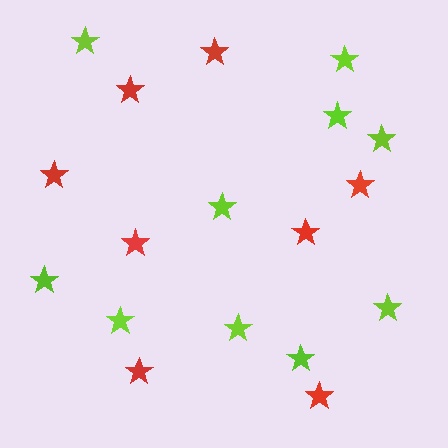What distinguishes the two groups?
There are 2 groups: one group of red stars (8) and one group of lime stars (10).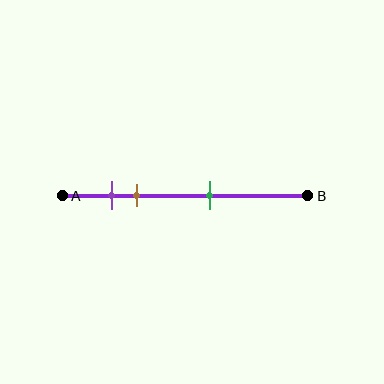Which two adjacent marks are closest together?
The purple and brown marks are the closest adjacent pair.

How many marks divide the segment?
There are 3 marks dividing the segment.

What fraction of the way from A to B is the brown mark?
The brown mark is approximately 30% (0.3) of the way from A to B.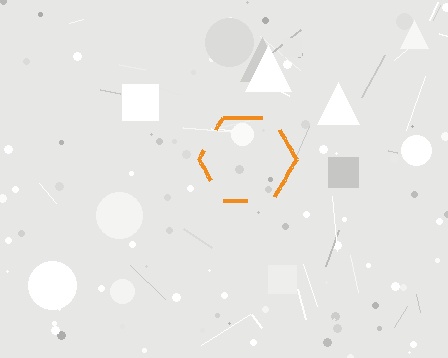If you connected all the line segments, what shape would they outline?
They would outline a hexagon.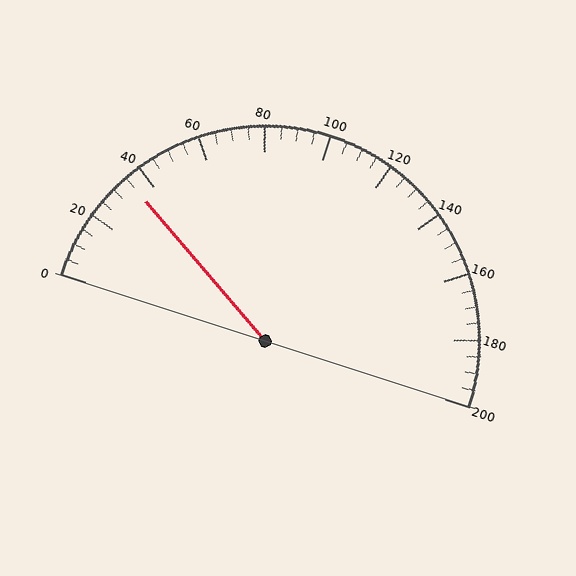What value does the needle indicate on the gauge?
The needle indicates approximately 35.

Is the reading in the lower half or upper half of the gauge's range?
The reading is in the lower half of the range (0 to 200).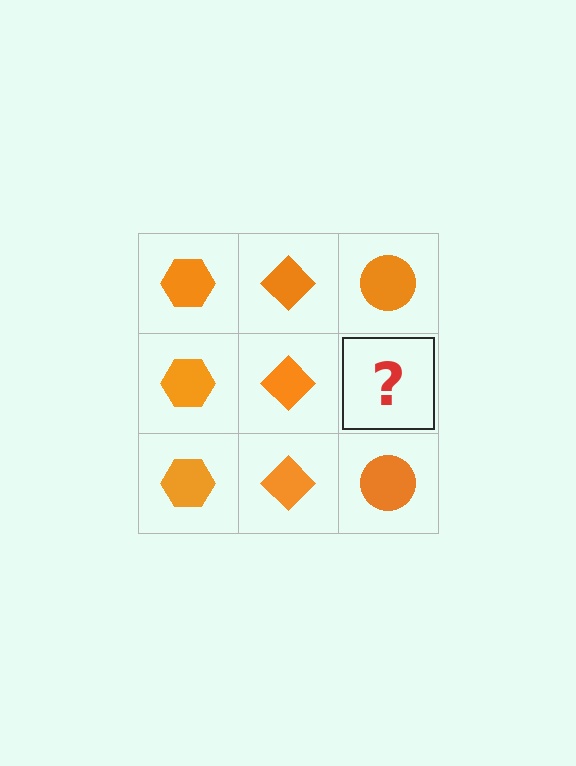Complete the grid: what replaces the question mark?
The question mark should be replaced with an orange circle.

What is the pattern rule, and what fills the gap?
The rule is that each column has a consistent shape. The gap should be filled with an orange circle.